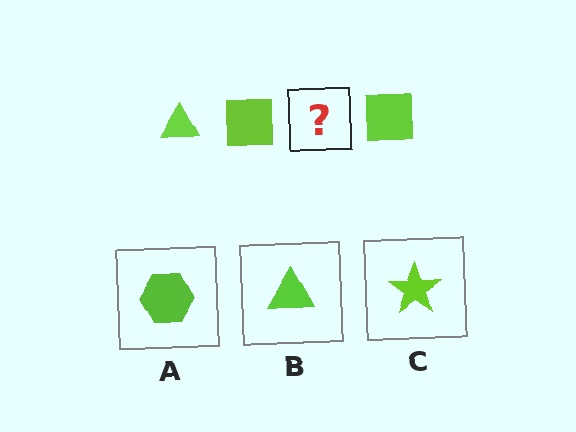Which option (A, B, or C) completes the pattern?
B.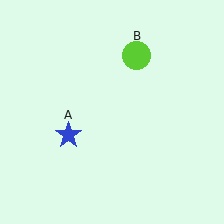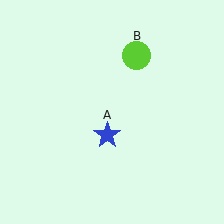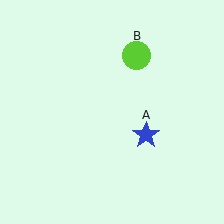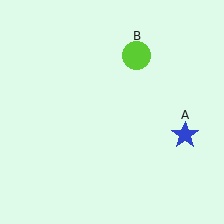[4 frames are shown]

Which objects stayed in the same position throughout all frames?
Lime circle (object B) remained stationary.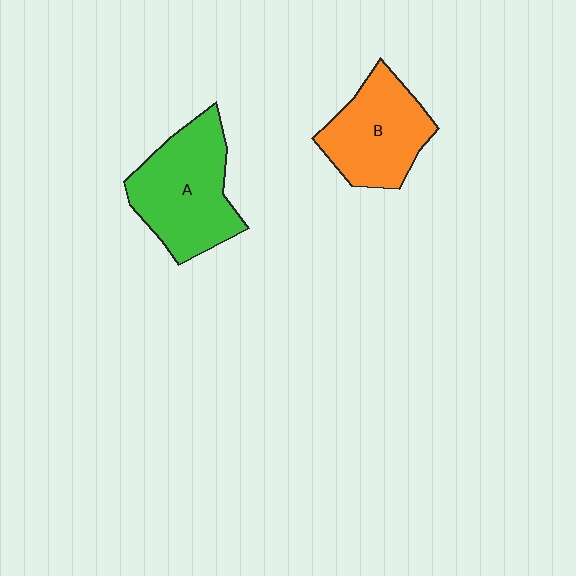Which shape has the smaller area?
Shape B (orange).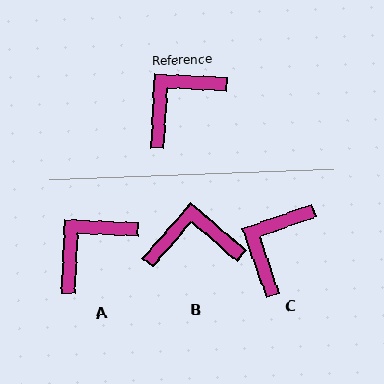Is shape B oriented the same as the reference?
No, it is off by about 38 degrees.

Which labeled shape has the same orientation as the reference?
A.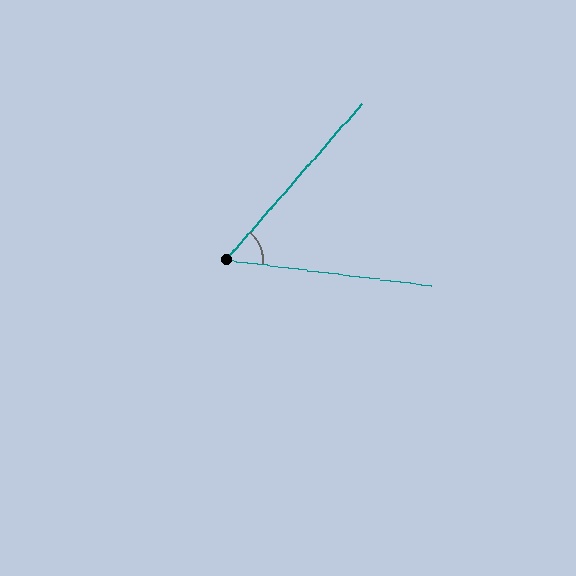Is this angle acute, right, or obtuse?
It is acute.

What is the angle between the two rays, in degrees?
Approximately 56 degrees.